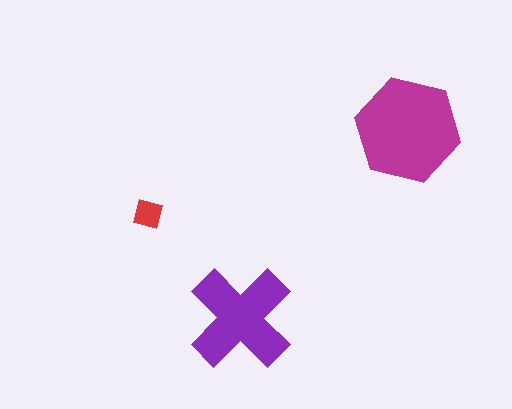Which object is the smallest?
The red diamond.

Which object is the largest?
The magenta hexagon.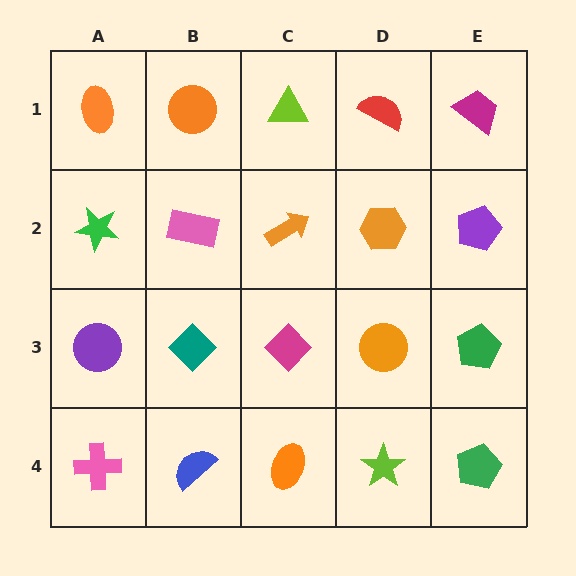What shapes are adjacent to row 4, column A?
A purple circle (row 3, column A), a blue semicircle (row 4, column B).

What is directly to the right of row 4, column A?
A blue semicircle.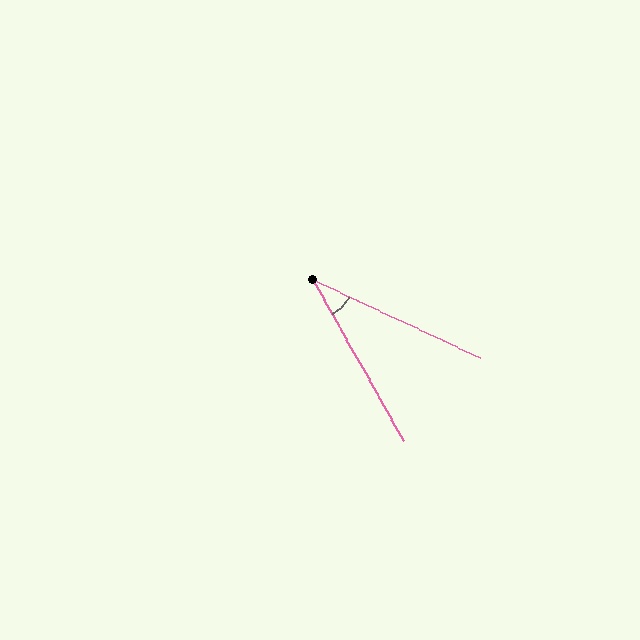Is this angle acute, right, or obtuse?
It is acute.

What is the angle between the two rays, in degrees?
Approximately 36 degrees.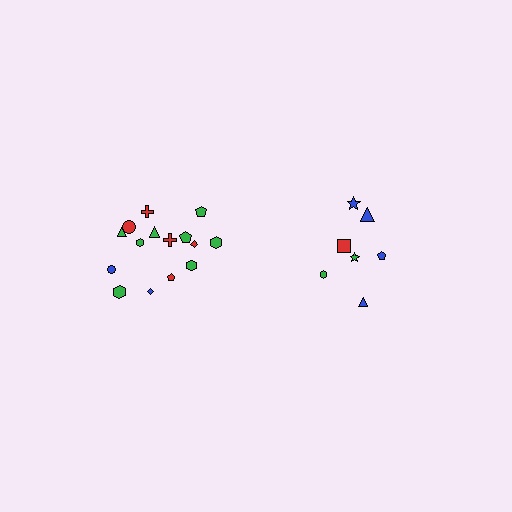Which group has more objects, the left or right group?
The left group.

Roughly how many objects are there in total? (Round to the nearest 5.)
Roughly 20 objects in total.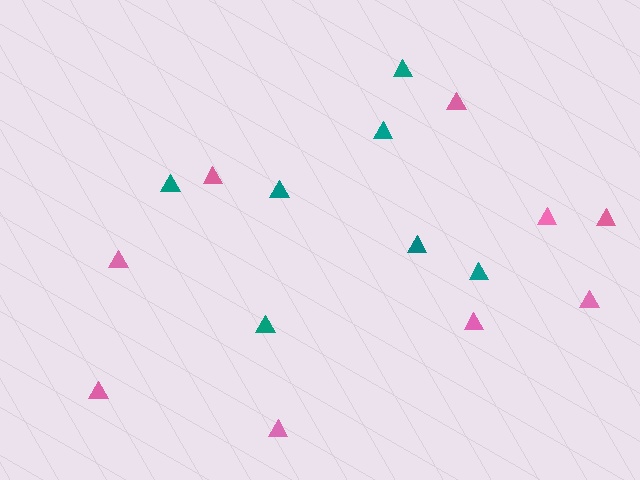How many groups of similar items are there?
There are 2 groups: one group of teal triangles (7) and one group of pink triangles (9).